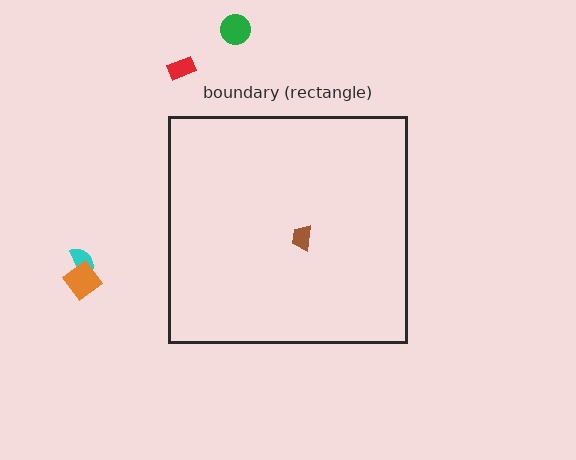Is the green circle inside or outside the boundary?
Outside.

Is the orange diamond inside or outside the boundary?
Outside.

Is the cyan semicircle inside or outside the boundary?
Outside.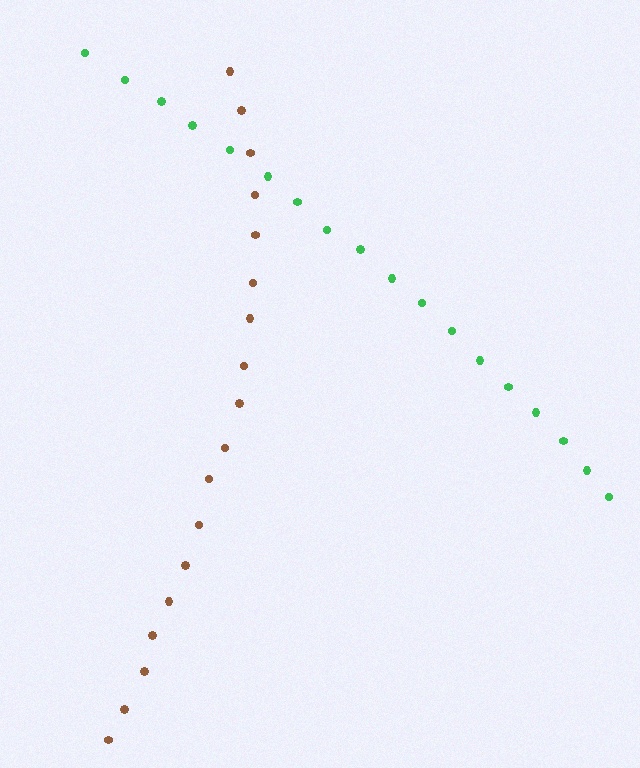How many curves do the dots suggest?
There are 2 distinct paths.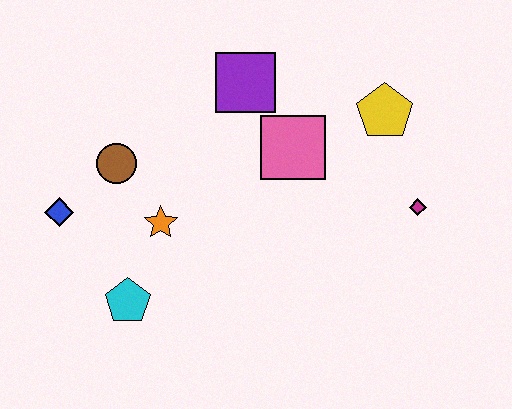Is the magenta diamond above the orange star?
Yes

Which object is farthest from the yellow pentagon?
The blue diamond is farthest from the yellow pentagon.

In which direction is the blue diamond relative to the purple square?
The blue diamond is to the left of the purple square.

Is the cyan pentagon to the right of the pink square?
No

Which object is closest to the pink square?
The purple square is closest to the pink square.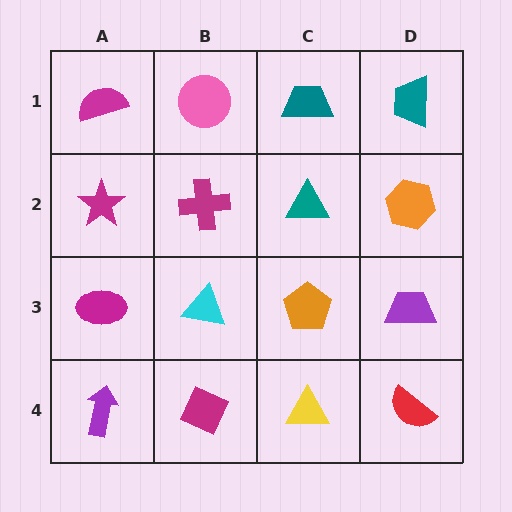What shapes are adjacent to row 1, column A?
A magenta star (row 2, column A), a pink circle (row 1, column B).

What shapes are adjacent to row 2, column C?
A teal trapezoid (row 1, column C), an orange pentagon (row 3, column C), a magenta cross (row 2, column B), an orange hexagon (row 2, column D).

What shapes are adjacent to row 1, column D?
An orange hexagon (row 2, column D), a teal trapezoid (row 1, column C).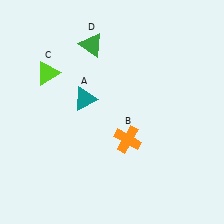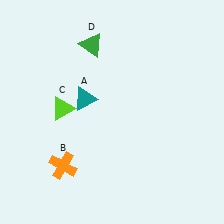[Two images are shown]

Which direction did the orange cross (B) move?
The orange cross (B) moved left.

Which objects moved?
The objects that moved are: the orange cross (B), the lime triangle (C).